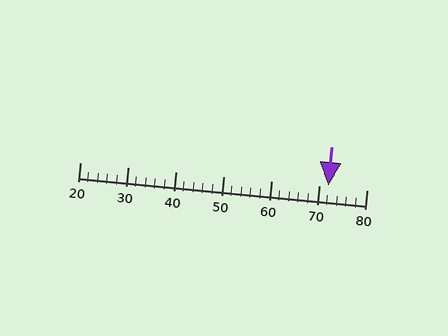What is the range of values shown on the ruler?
The ruler shows values from 20 to 80.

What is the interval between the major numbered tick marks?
The major tick marks are spaced 10 units apart.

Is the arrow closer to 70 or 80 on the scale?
The arrow is closer to 70.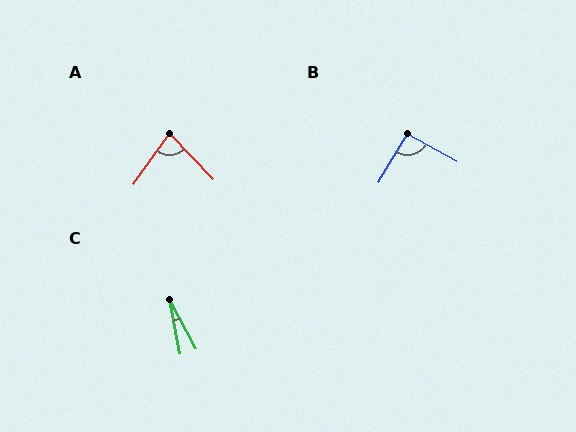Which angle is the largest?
B, at approximately 92 degrees.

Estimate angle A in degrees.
Approximately 79 degrees.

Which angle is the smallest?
C, at approximately 17 degrees.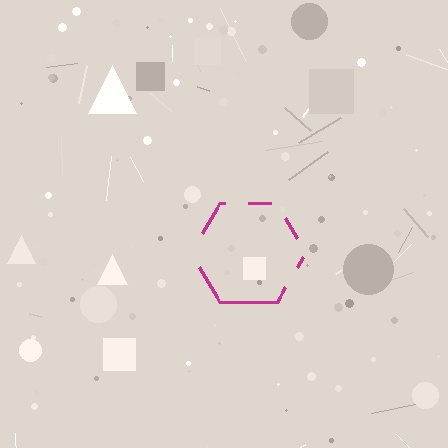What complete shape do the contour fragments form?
The contour fragments form a hexagon.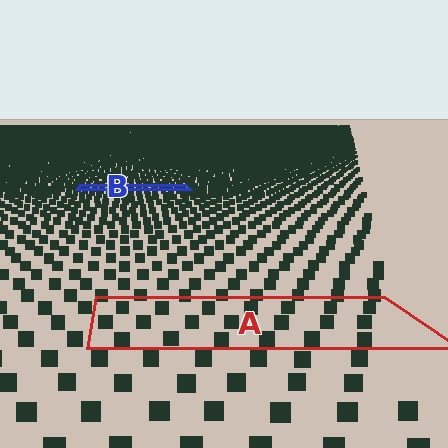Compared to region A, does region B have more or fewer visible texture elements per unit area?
Region B has more texture elements per unit area — they are packed more densely because it is farther away.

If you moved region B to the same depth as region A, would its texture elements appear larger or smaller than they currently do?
They would appear larger. At a closer depth, the same texture elements are projected at a bigger on-screen size.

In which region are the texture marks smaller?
The texture marks are smaller in region B, because it is farther away.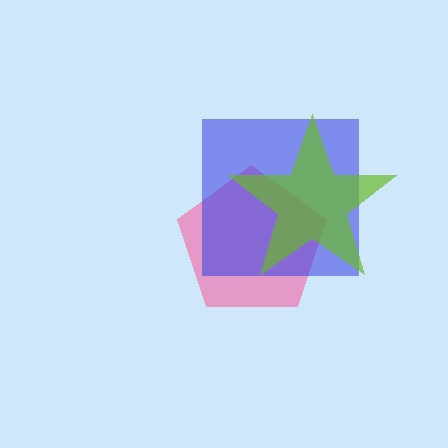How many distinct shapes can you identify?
There are 3 distinct shapes: a pink pentagon, a blue square, a lime star.